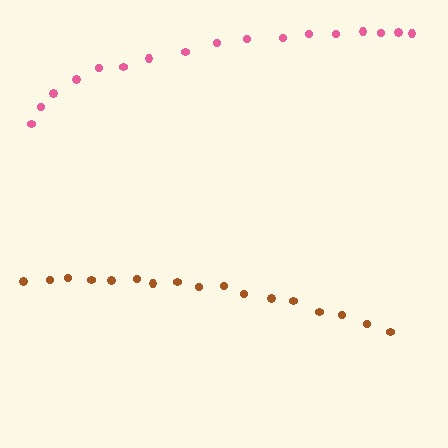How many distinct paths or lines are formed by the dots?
There are 2 distinct paths.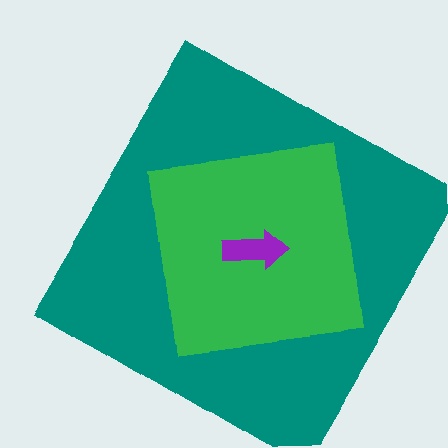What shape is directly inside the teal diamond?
The green square.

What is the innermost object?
The purple arrow.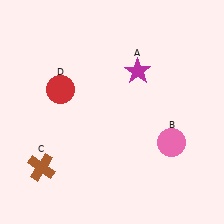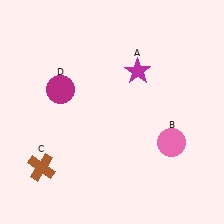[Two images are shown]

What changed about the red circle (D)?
In Image 1, D is red. In Image 2, it changed to magenta.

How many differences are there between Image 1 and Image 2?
There is 1 difference between the two images.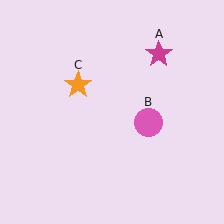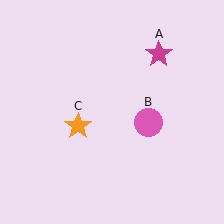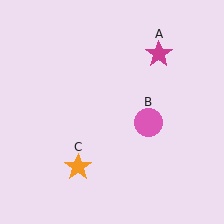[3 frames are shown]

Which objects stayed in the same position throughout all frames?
Magenta star (object A) and pink circle (object B) remained stationary.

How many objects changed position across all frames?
1 object changed position: orange star (object C).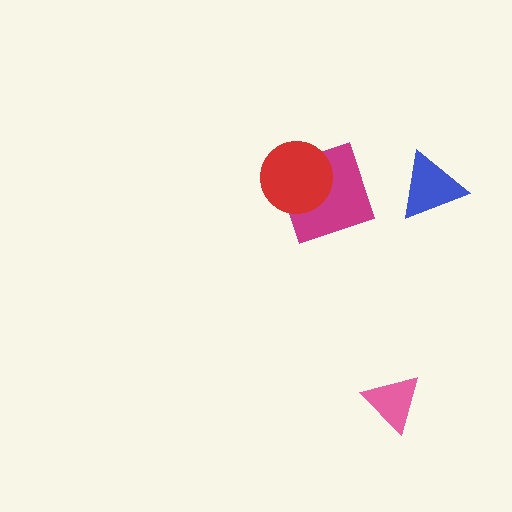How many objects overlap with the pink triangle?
0 objects overlap with the pink triangle.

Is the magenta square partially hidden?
Yes, it is partially covered by another shape.